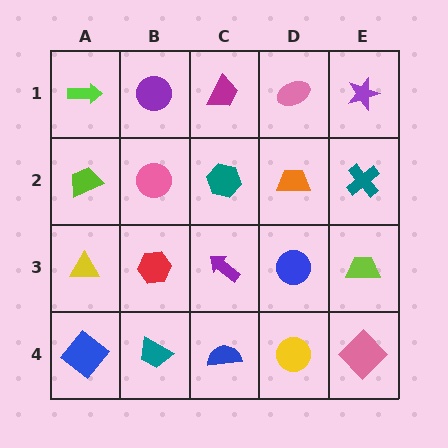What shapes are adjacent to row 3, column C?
A teal hexagon (row 2, column C), a blue semicircle (row 4, column C), a red hexagon (row 3, column B), a blue circle (row 3, column D).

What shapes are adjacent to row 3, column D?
An orange trapezoid (row 2, column D), a yellow circle (row 4, column D), a purple arrow (row 3, column C), a lime trapezoid (row 3, column E).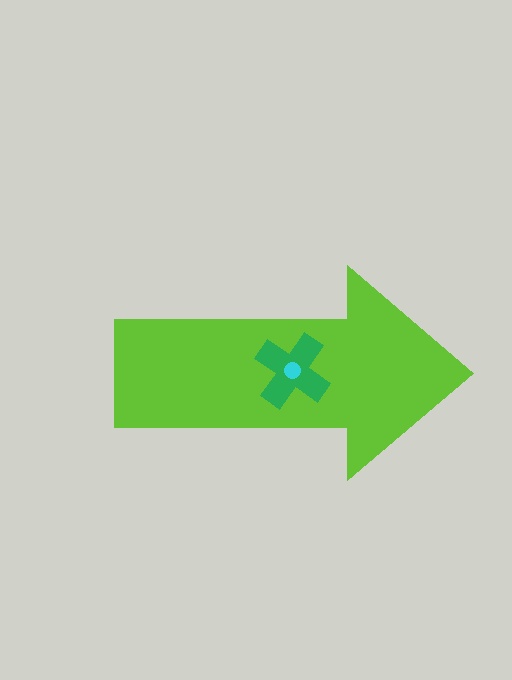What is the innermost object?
The cyan circle.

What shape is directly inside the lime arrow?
The green cross.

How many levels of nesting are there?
3.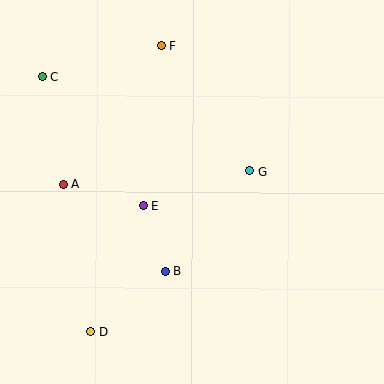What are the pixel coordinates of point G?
Point G is at (250, 171).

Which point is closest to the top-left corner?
Point C is closest to the top-left corner.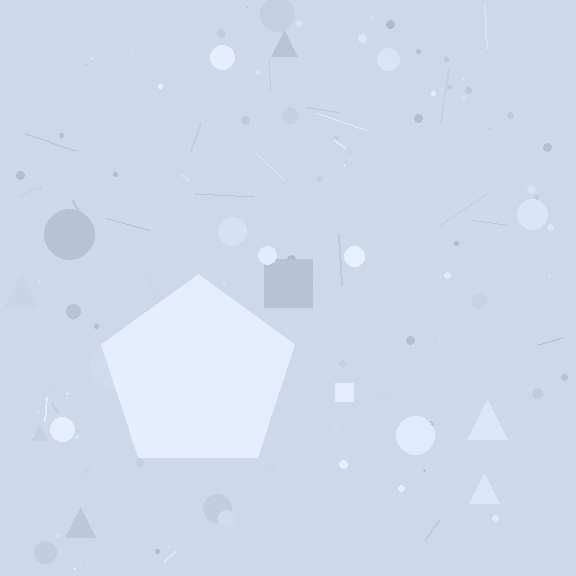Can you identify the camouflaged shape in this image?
The camouflaged shape is a pentagon.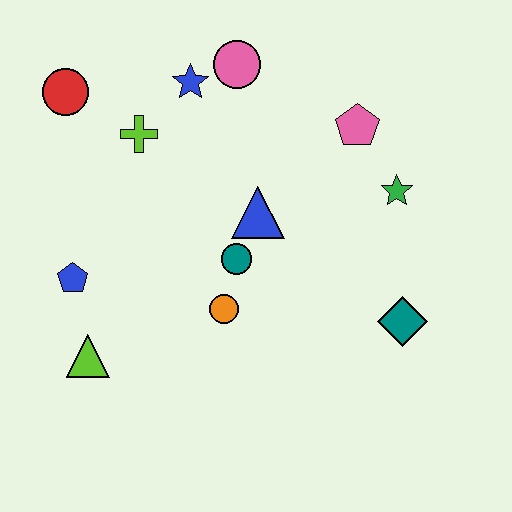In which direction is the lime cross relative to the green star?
The lime cross is to the left of the green star.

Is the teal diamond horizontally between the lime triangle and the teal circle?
No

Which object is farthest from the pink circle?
The lime triangle is farthest from the pink circle.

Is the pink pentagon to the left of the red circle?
No